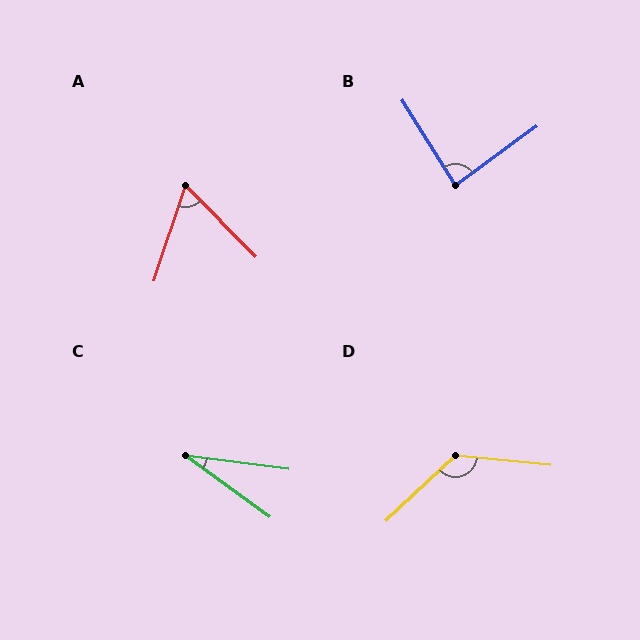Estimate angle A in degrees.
Approximately 63 degrees.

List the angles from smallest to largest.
C (29°), A (63°), B (86°), D (131°).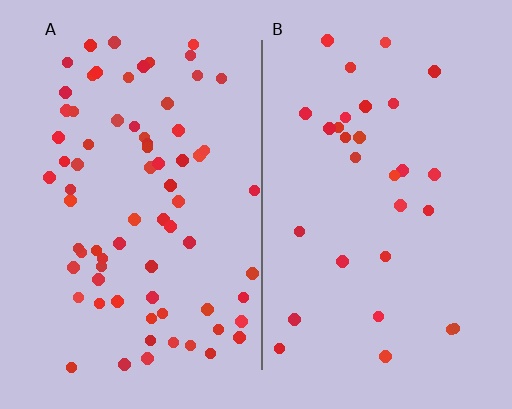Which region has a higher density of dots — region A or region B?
A (the left).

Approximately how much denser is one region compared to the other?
Approximately 2.4× — region A over region B.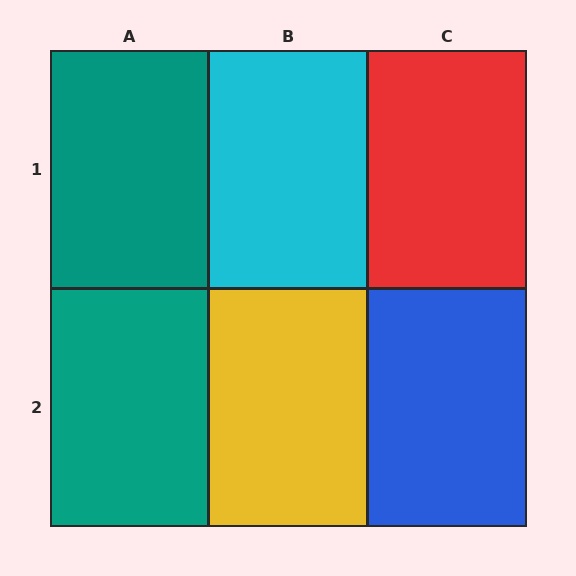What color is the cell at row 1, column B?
Cyan.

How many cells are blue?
1 cell is blue.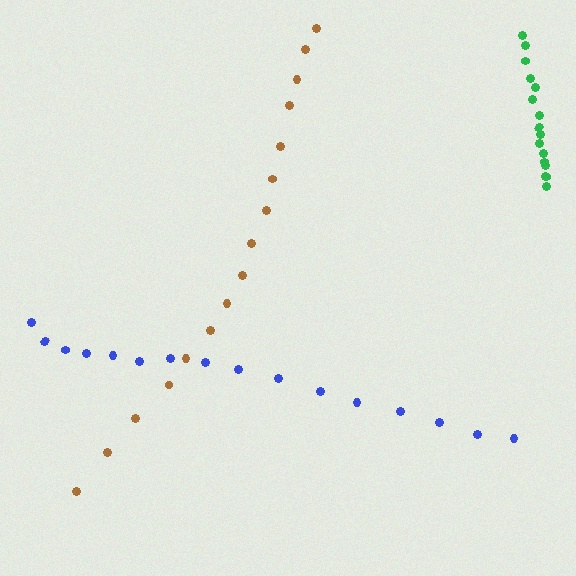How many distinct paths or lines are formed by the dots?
There are 3 distinct paths.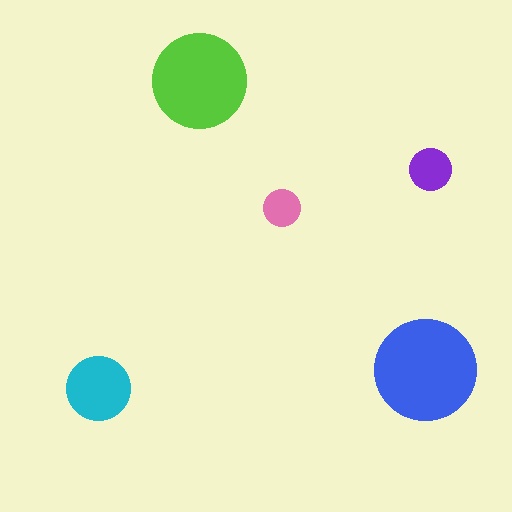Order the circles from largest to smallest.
the blue one, the lime one, the cyan one, the purple one, the pink one.